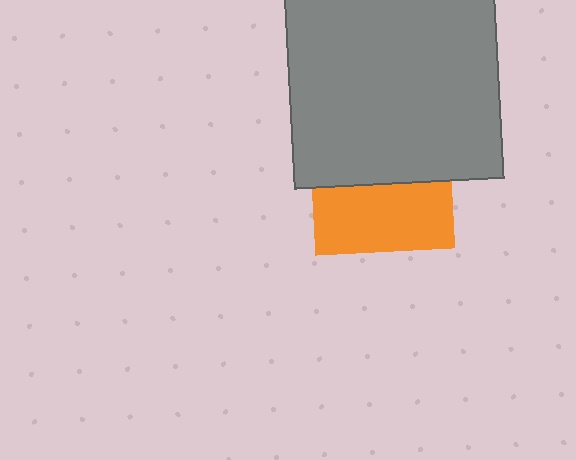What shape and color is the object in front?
The object in front is a gray square.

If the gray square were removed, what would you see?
You would see the complete orange square.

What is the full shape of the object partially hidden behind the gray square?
The partially hidden object is an orange square.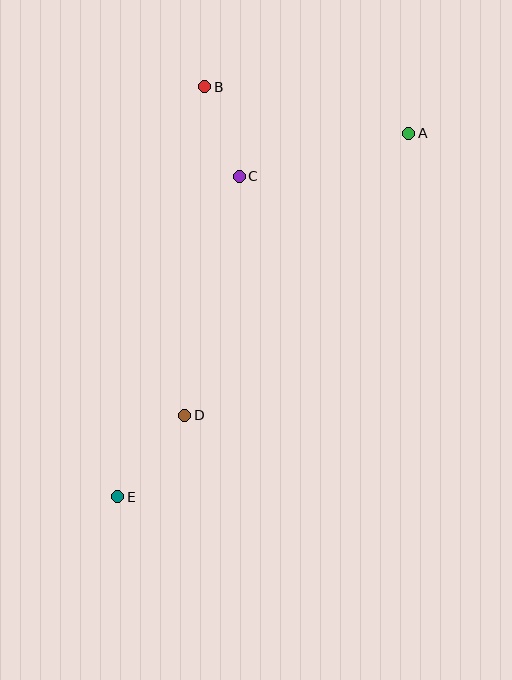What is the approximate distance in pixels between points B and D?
The distance between B and D is approximately 329 pixels.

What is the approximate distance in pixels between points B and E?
The distance between B and E is approximately 419 pixels.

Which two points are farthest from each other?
Points A and E are farthest from each other.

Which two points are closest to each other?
Points B and C are closest to each other.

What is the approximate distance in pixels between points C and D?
The distance between C and D is approximately 245 pixels.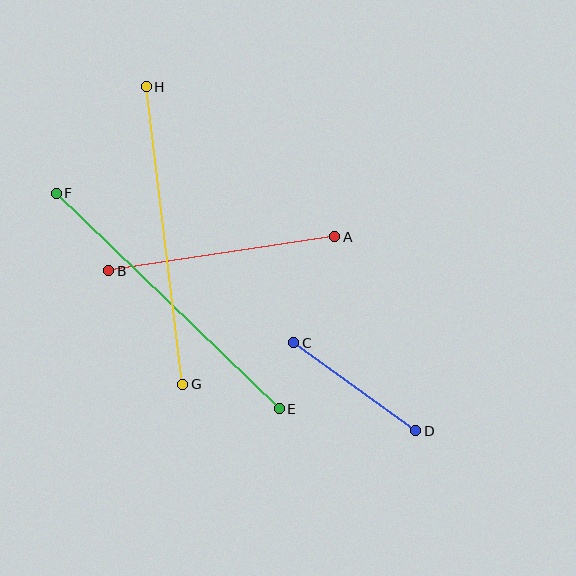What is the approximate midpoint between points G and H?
The midpoint is at approximately (165, 235) pixels.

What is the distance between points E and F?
The distance is approximately 310 pixels.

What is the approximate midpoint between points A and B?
The midpoint is at approximately (222, 254) pixels.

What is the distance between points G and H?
The distance is approximately 300 pixels.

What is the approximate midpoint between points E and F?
The midpoint is at approximately (168, 301) pixels.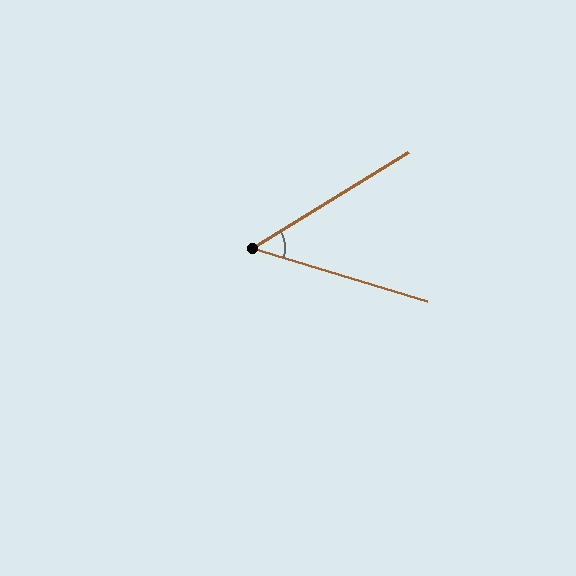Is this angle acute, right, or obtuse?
It is acute.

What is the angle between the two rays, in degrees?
Approximately 49 degrees.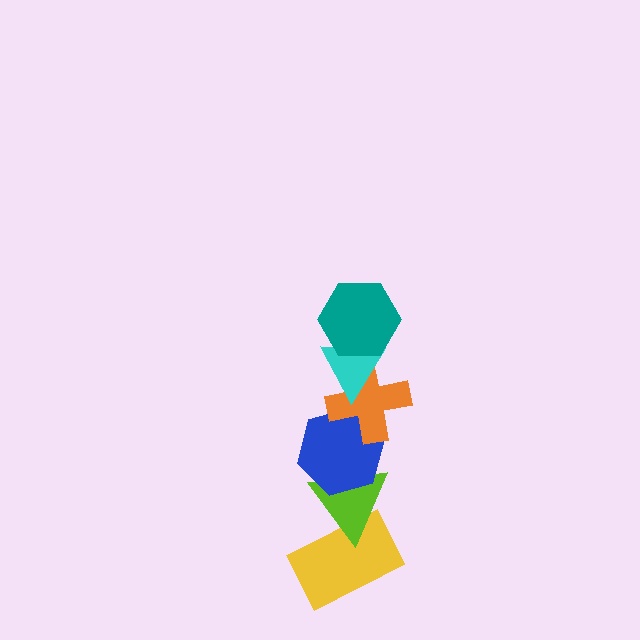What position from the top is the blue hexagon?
The blue hexagon is 4th from the top.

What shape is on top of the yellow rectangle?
The lime triangle is on top of the yellow rectangle.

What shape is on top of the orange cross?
The cyan triangle is on top of the orange cross.